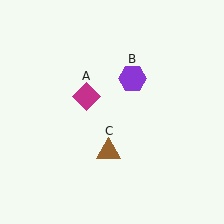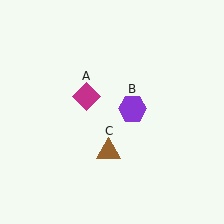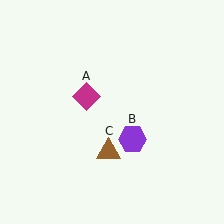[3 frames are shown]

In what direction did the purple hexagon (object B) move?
The purple hexagon (object B) moved down.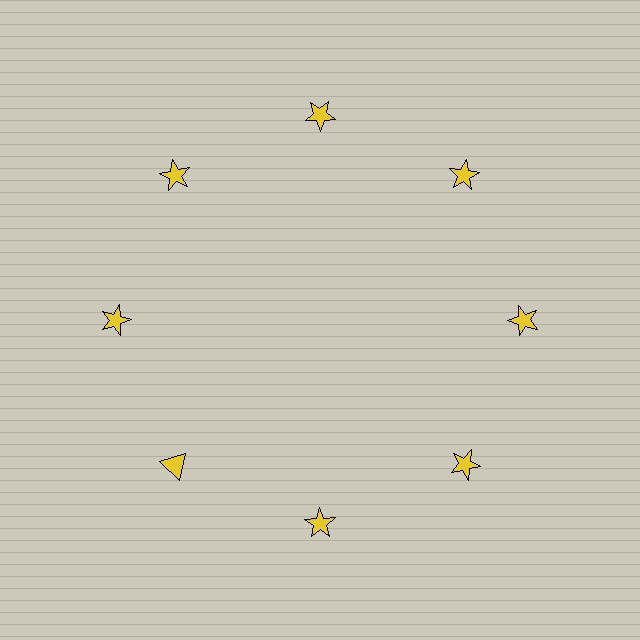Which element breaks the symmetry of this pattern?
The yellow triangle at roughly the 8 o'clock position breaks the symmetry. All other shapes are yellow stars.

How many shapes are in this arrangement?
There are 8 shapes arranged in a ring pattern.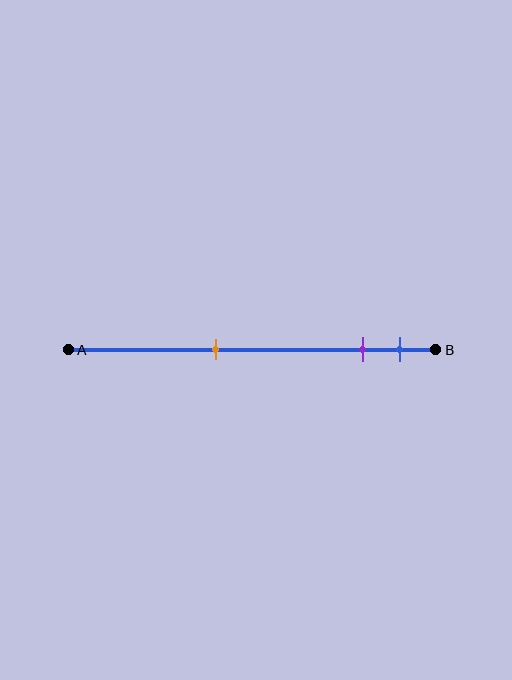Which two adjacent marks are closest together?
The purple and blue marks are the closest adjacent pair.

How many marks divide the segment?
There are 3 marks dividing the segment.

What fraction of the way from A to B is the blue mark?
The blue mark is approximately 90% (0.9) of the way from A to B.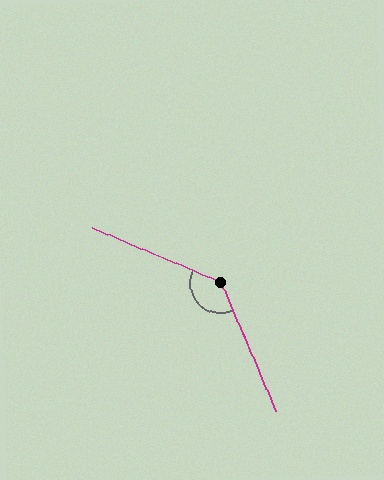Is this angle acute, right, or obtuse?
It is obtuse.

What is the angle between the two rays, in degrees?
Approximately 136 degrees.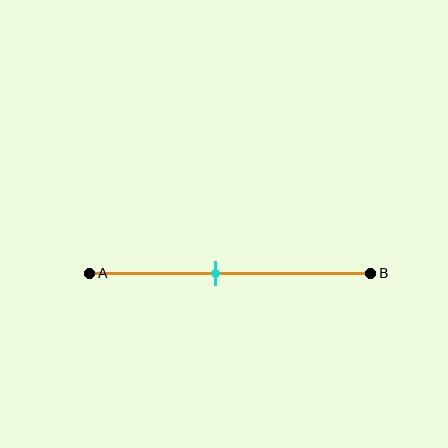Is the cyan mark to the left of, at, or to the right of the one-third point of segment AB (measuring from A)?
The cyan mark is to the right of the one-third point of segment AB.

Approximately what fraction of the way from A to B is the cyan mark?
The cyan mark is approximately 45% of the way from A to B.